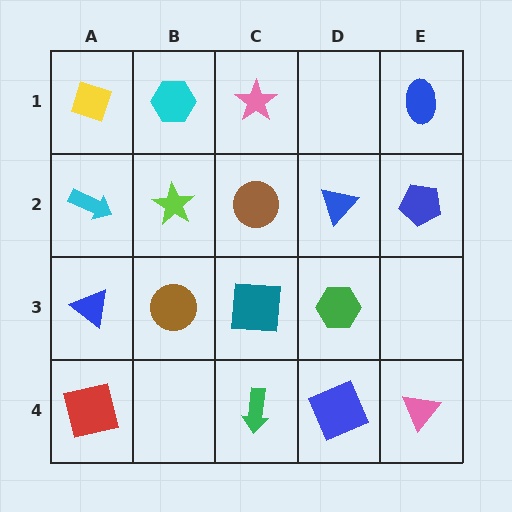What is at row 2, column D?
A blue triangle.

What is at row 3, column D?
A green hexagon.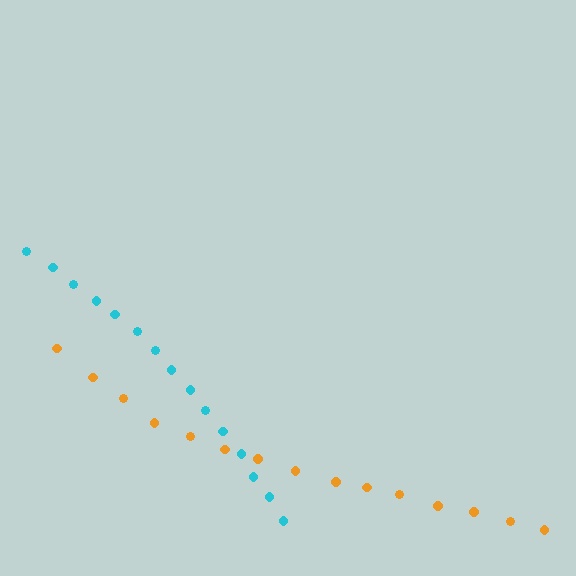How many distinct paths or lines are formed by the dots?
There are 2 distinct paths.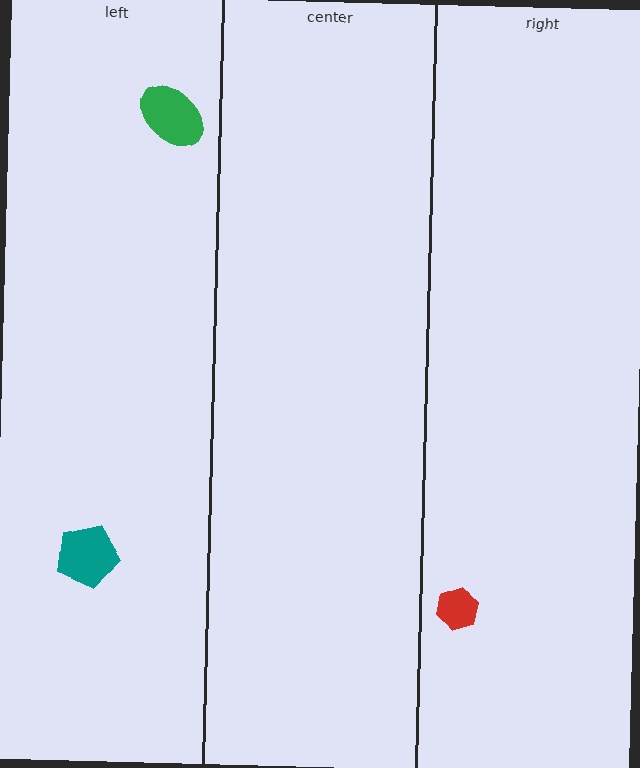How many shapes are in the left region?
2.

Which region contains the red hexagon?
The right region.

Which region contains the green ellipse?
The left region.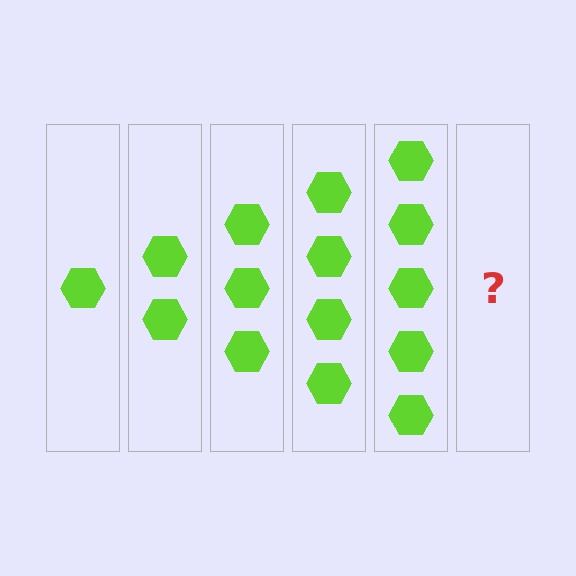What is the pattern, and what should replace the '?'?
The pattern is that each step adds one more hexagon. The '?' should be 6 hexagons.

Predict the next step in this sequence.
The next step is 6 hexagons.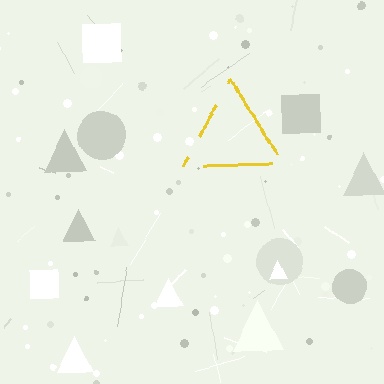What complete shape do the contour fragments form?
The contour fragments form a triangle.